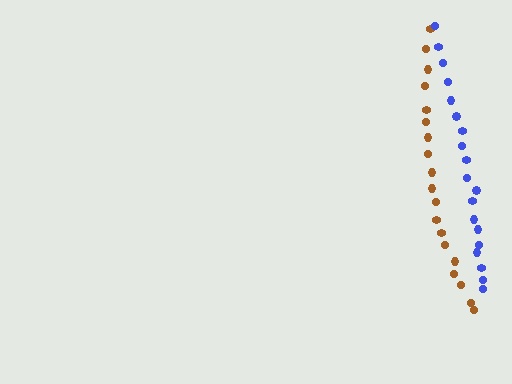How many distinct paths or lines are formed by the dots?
There are 2 distinct paths.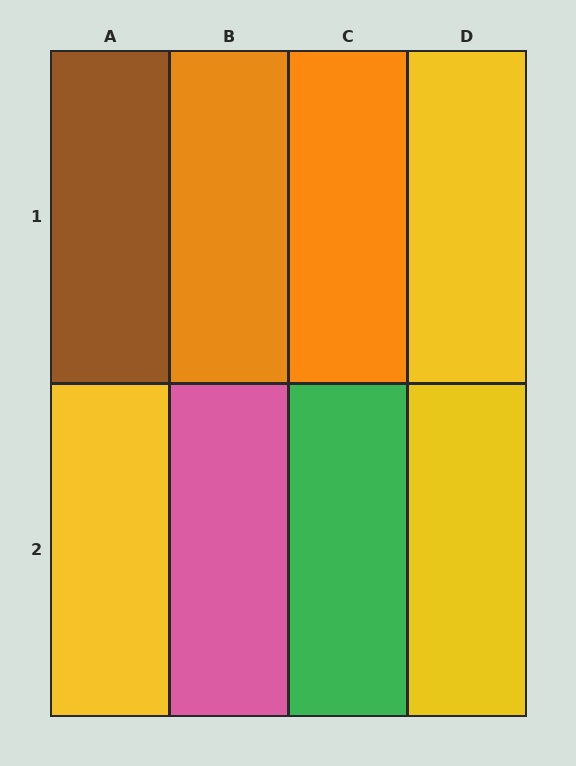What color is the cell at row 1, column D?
Yellow.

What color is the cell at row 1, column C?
Orange.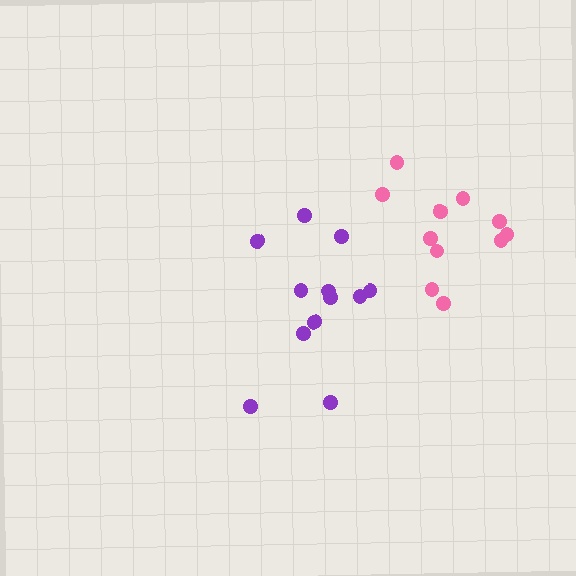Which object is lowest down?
The purple cluster is bottommost.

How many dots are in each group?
Group 1: 12 dots, Group 2: 11 dots (23 total).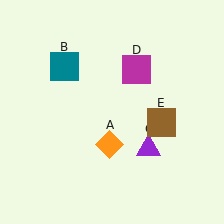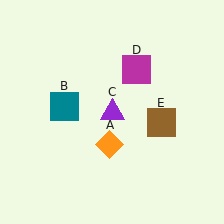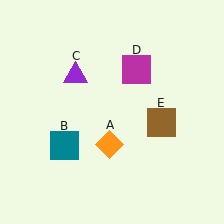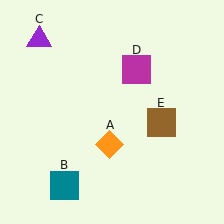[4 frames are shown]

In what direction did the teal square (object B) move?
The teal square (object B) moved down.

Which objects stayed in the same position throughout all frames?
Orange diamond (object A) and magenta square (object D) and brown square (object E) remained stationary.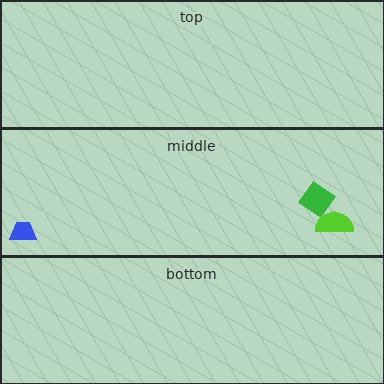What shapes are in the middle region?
The green diamond, the blue trapezoid, the lime semicircle.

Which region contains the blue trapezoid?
The middle region.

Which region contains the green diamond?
The middle region.